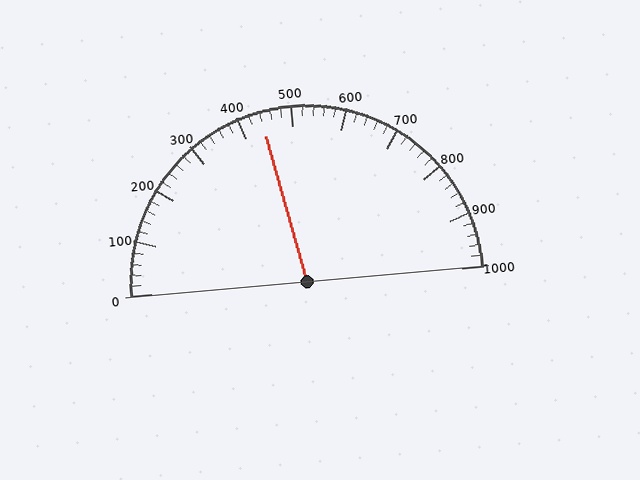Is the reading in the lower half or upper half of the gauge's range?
The reading is in the lower half of the range (0 to 1000).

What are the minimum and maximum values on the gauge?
The gauge ranges from 0 to 1000.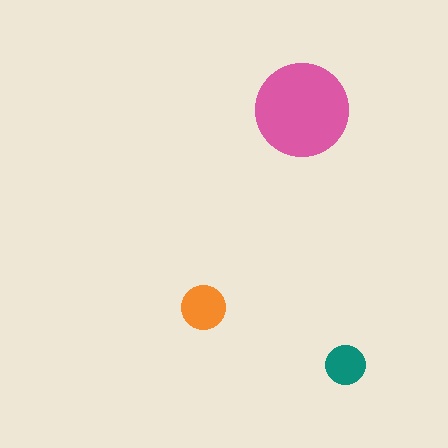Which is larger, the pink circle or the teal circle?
The pink one.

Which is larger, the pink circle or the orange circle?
The pink one.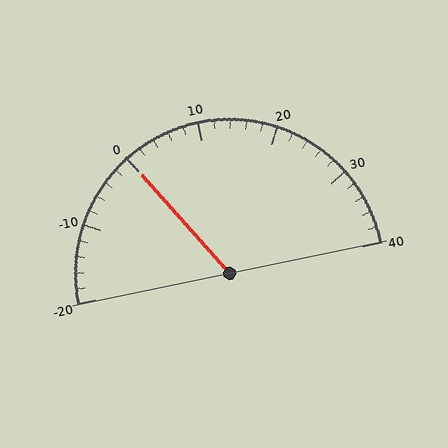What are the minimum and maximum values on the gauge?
The gauge ranges from -20 to 40.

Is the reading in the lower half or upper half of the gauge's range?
The reading is in the lower half of the range (-20 to 40).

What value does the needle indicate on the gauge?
The needle indicates approximately 0.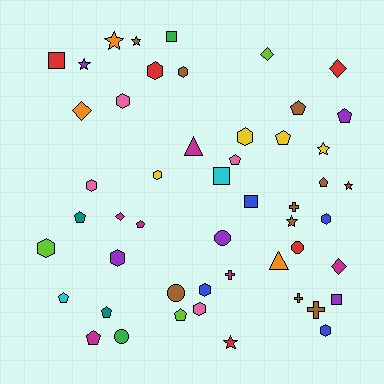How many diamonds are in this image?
There are 5 diamonds.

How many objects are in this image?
There are 50 objects.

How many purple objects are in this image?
There are 5 purple objects.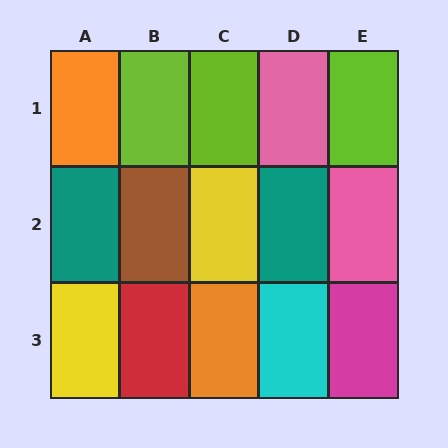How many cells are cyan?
1 cell is cyan.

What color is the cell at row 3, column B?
Red.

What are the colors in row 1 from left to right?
Orange, lime, lime, pink, lime.